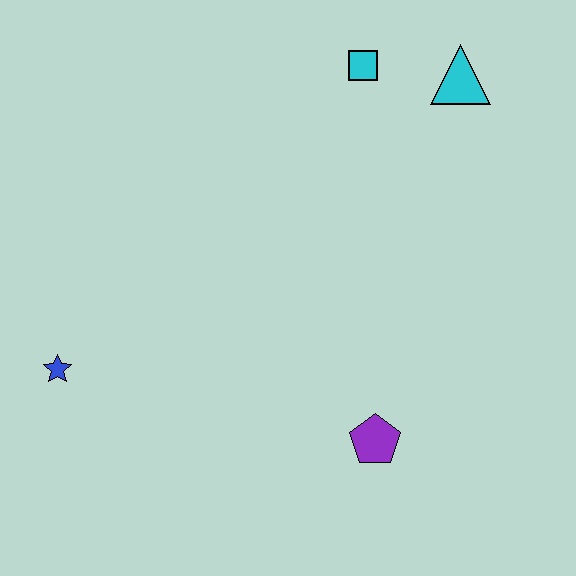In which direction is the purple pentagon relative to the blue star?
The purple pentagon is to the right of the blue star.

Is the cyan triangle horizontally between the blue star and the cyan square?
No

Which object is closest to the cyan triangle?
The cyan square is closest to the cyan triangle.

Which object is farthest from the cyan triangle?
The blue star is farthest from the cyan triangle.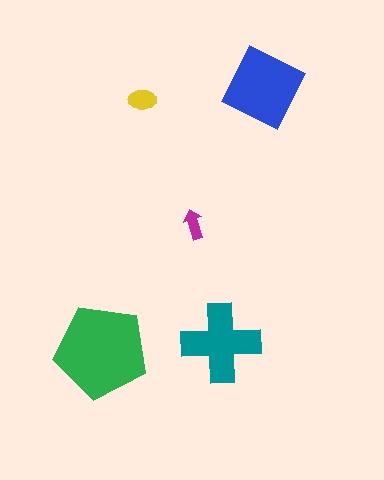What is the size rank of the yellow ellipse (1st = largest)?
4th.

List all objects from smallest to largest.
The magenta arrow, the yellow ellipse, the teal cross, the blue square, the green pentagon.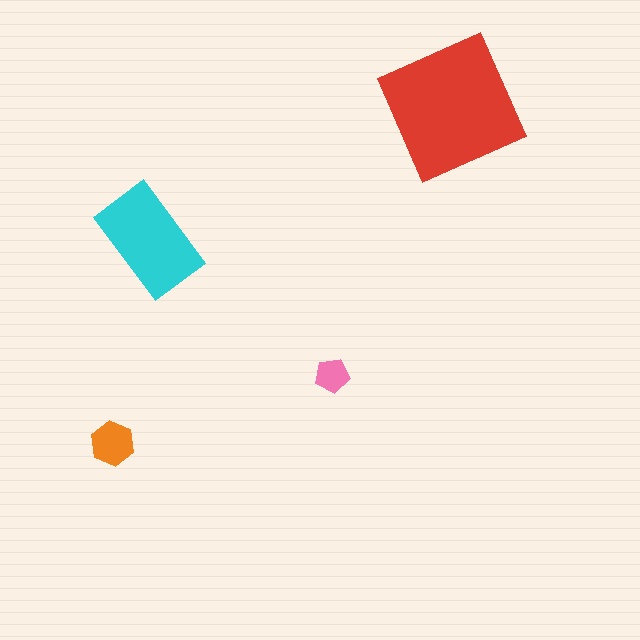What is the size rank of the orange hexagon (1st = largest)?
3rd.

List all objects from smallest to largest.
The pink pentagon, the orange hexagon, the cyan rectangle, the red square.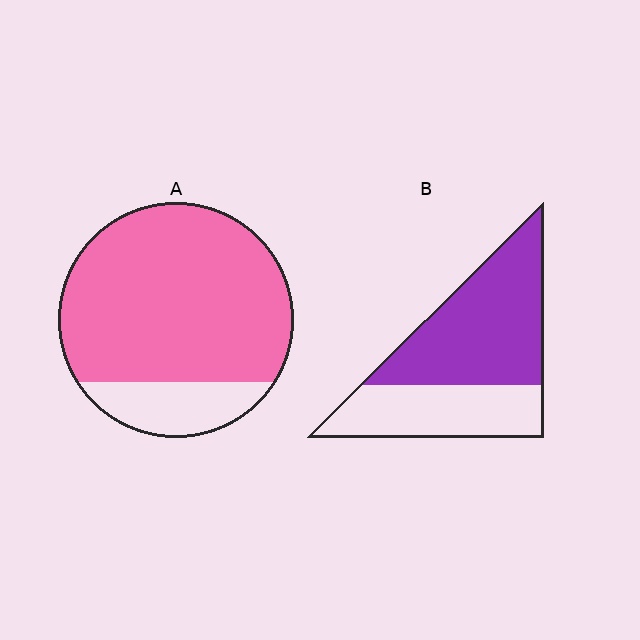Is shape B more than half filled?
Yes.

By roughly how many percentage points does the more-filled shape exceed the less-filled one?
By roughly 20 percentage points (A over B).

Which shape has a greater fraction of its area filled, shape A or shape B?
Shape A.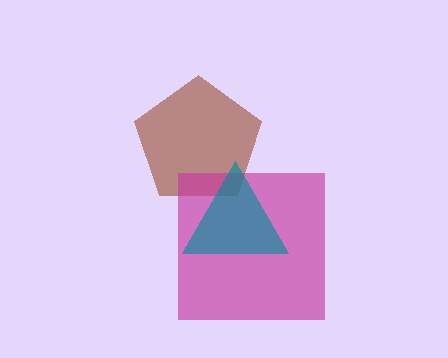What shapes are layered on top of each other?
The layered shapes are: a brown pentagon, a magenta square, a teal triangle.